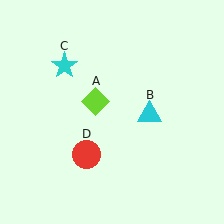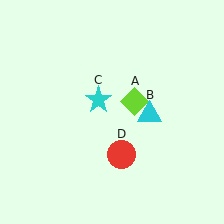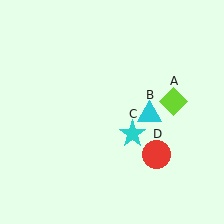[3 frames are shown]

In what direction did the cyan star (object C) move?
The cyan star (object C) moved down and to the right.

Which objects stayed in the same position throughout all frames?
Cyan triangle (object B) remained stationary.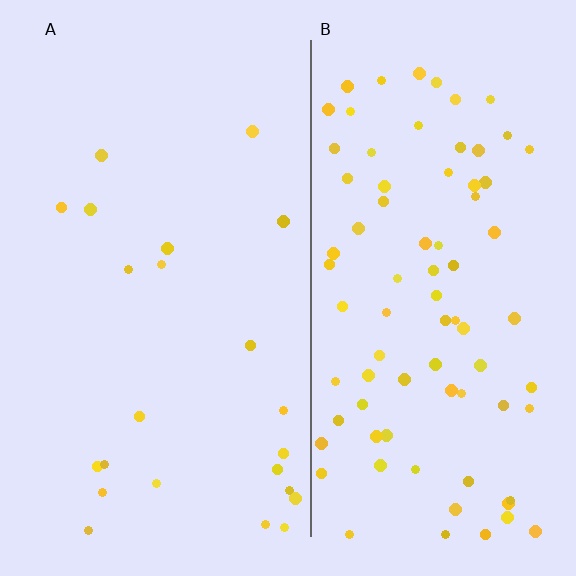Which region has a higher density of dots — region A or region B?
B (the right).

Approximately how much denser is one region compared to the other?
Approximately 3.6× — region B over region A.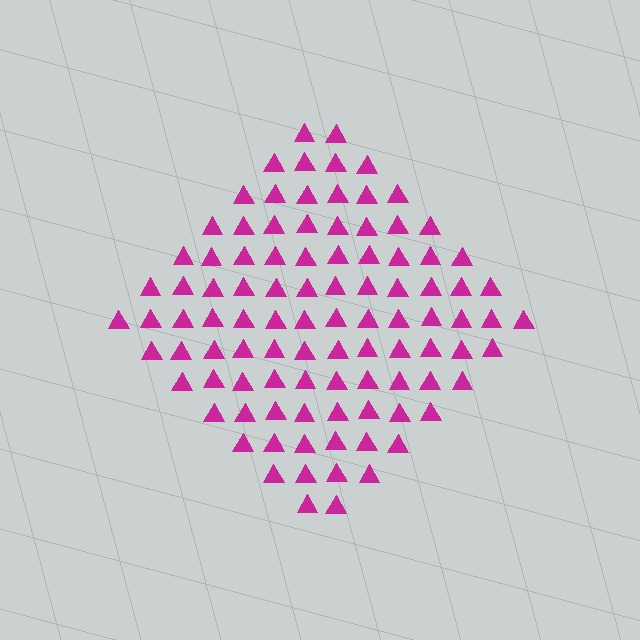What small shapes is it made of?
It is made of small triangles.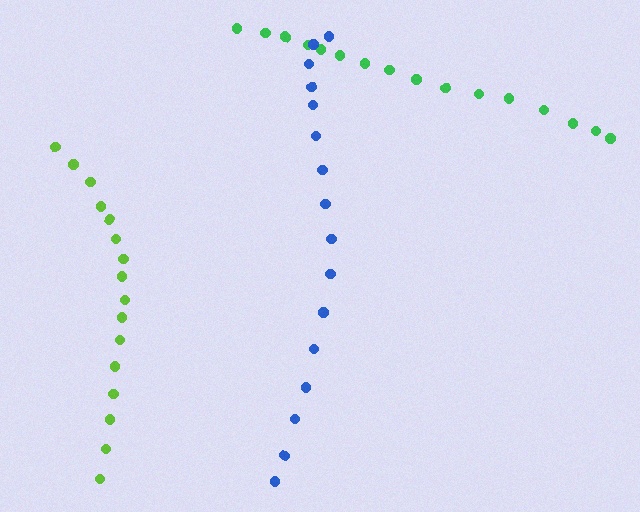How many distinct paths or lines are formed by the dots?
There are 3 distinct paths.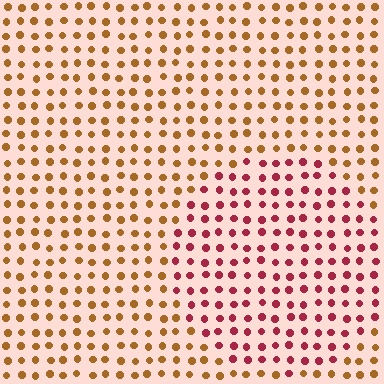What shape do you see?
I see a circle.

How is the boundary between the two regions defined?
The boundary is defined purely by a slight shift in hue (about 47 degrees). Spacing, size, and orientation are identical on both sides.